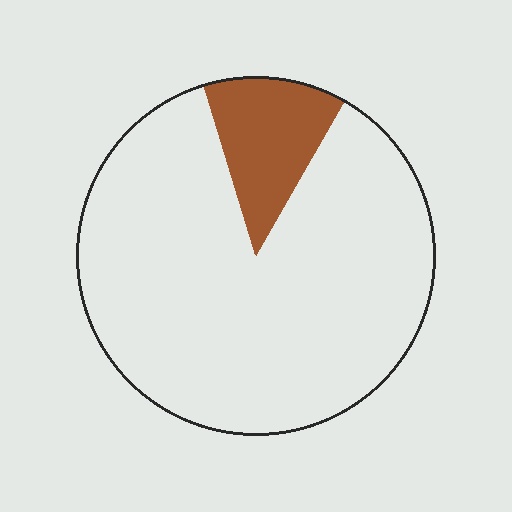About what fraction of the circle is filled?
About one eighth (1/8).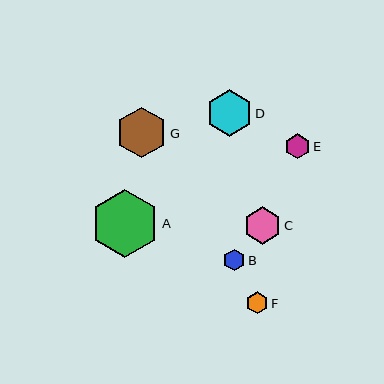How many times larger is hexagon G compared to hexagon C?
Hexagon G is approximately 1.3 times the size of hexagon C.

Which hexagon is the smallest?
Hexagon B is the smallest with a size of approximately 21 pixels.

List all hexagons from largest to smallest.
From largest to smallest: A, G, D, C, E, F, B.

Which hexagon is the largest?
Hexagon A is the largest with a size of approximately 68 pixels.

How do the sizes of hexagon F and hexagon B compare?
Hexagon F and hexagon B are approximately the same size.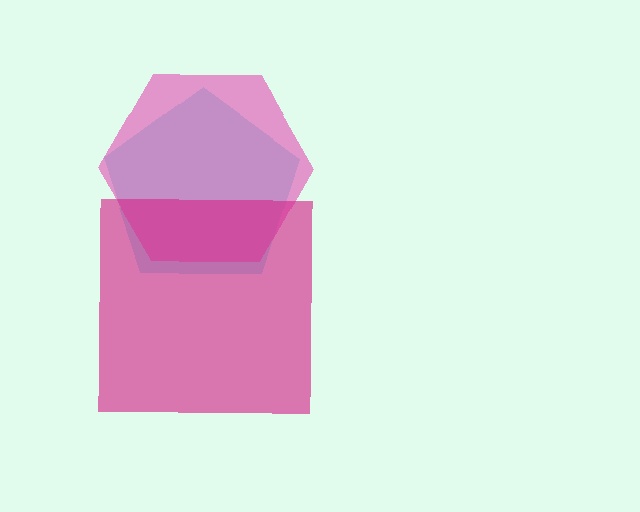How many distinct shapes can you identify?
There are 3 distinct shapes: a cyan pentagon, a pink hexagon, a magenta square.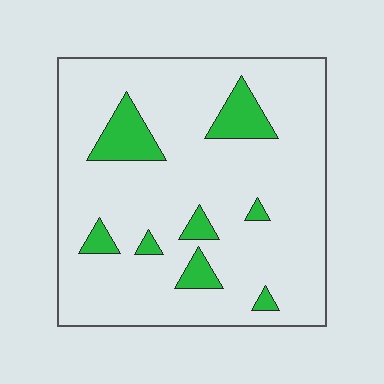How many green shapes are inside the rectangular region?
8.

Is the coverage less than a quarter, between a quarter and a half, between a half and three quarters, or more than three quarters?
Less than a quarter.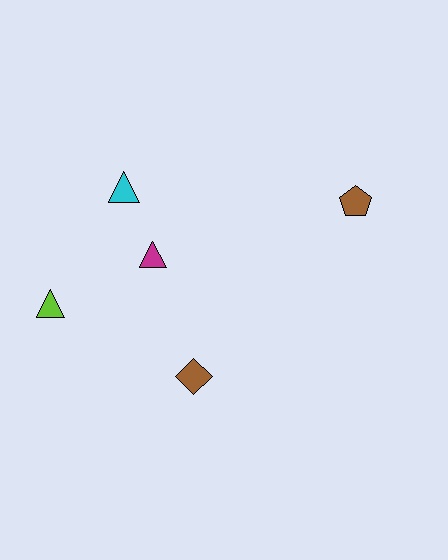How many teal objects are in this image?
There are no teal objects.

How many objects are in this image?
There are 5 objects.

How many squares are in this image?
There are no squares.